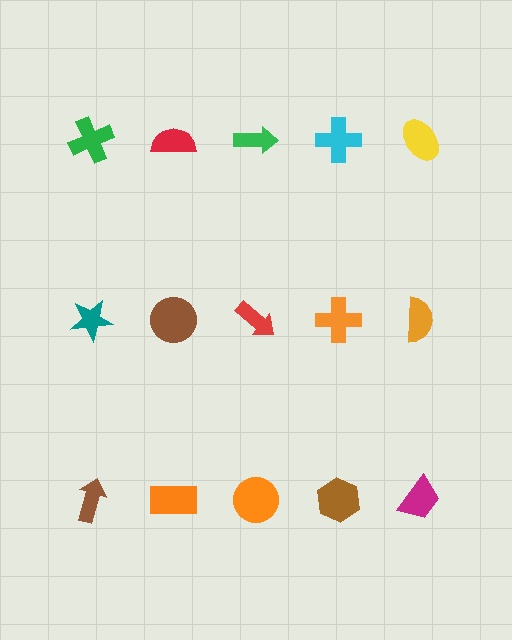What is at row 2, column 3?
A red arrow.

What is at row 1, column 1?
A green cross.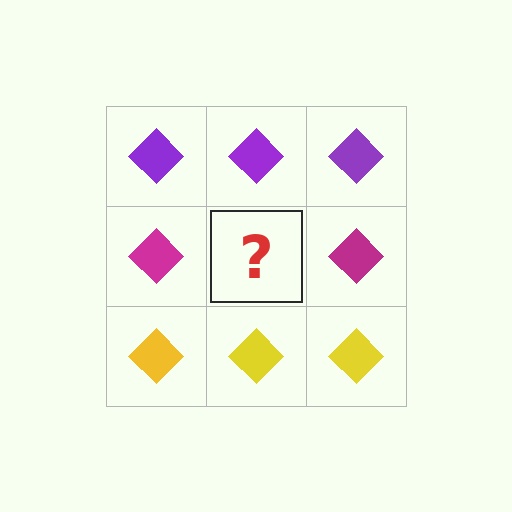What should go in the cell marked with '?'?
The missing cell should contain a magenta diamond.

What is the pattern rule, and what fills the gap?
The rule is that each row has a consistent color. The gap should be filled with a magenta diamond.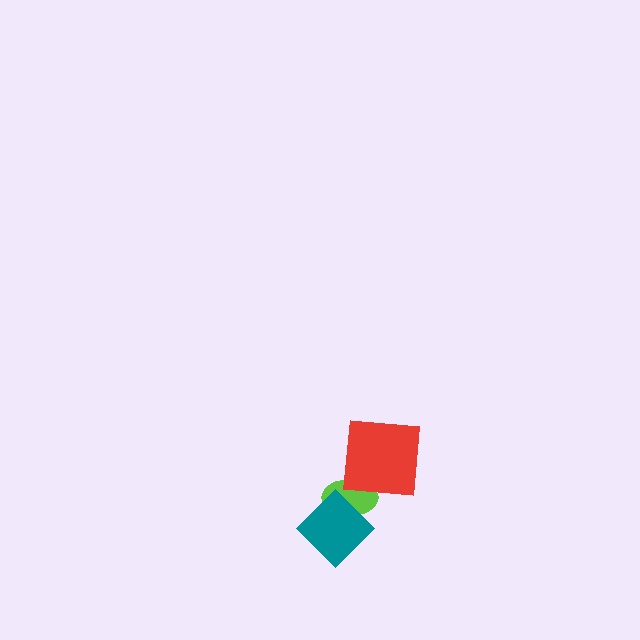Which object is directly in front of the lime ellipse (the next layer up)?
The red square is directly in front of the lime ellipse.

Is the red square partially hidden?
No, no other shape covers it.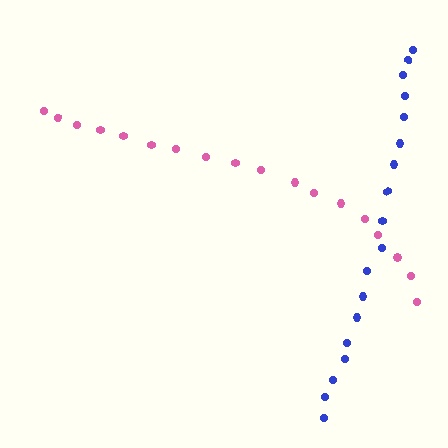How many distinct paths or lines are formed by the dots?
There are 2 distinct paths.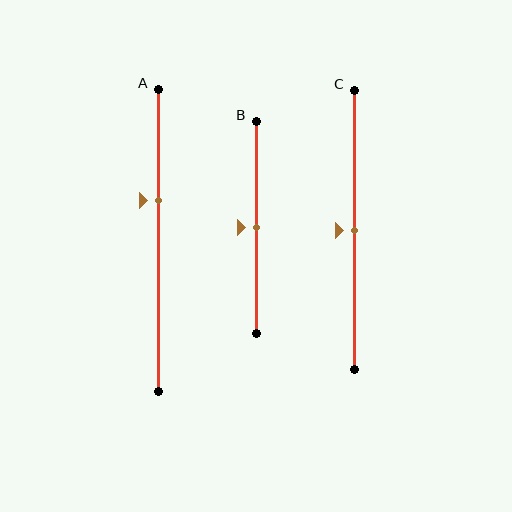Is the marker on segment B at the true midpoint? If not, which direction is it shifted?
Yes, the marker on segment B is at the true midpoint.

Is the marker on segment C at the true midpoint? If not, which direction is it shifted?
Yes, the marker on segment C is at the true midpoint.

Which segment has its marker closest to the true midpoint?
Segment B has its marker closest to the true midpoint.